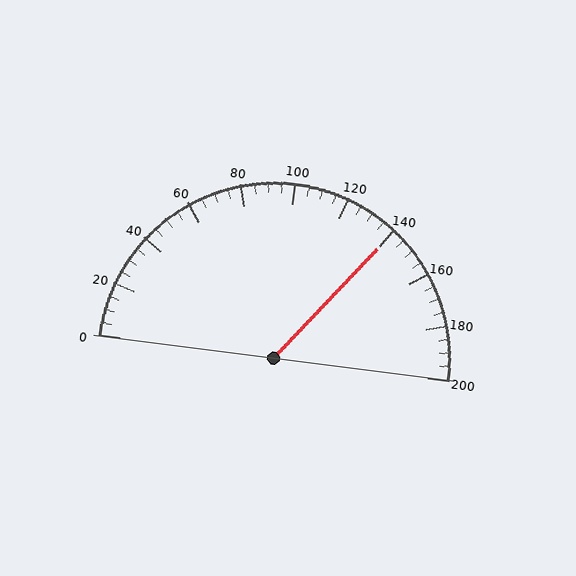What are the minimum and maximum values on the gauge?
The gauge ranges from 0 to 200.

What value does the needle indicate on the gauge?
The needle indicates approximately 140.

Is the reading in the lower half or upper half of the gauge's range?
The reading is in the upper half of the range (0 to 200).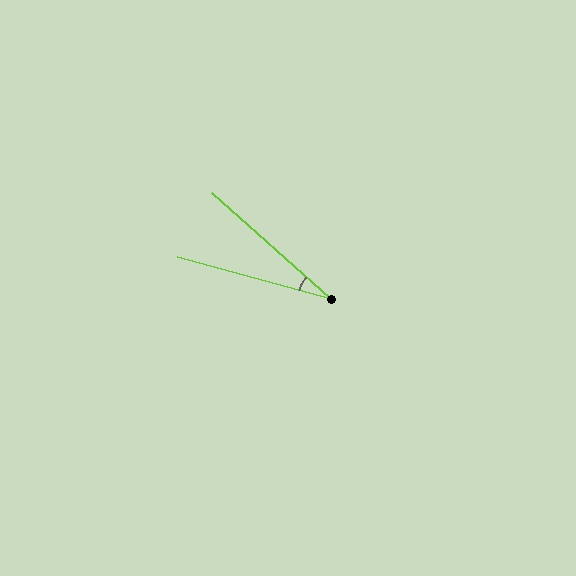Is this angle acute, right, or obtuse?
It is acute.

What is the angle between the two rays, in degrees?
Approximately 26 degrees.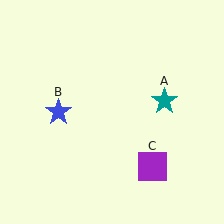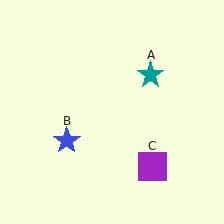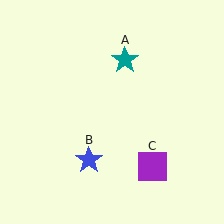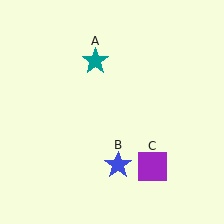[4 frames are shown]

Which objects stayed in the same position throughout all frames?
Purple square (object C) remained stationary.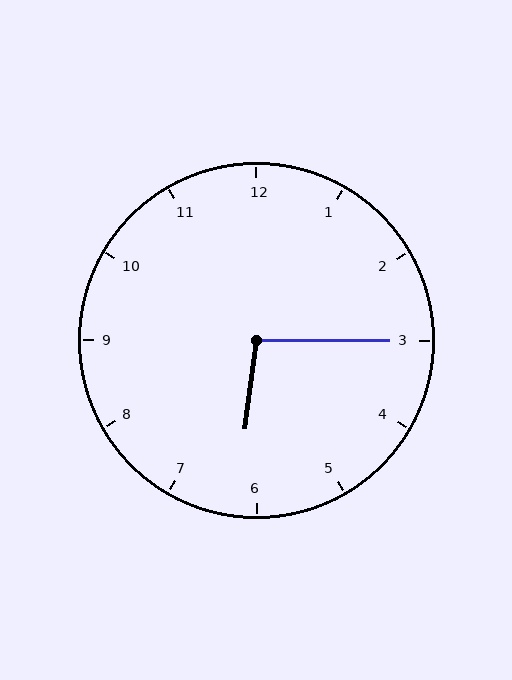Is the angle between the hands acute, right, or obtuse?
It is obtuse.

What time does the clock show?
6:15.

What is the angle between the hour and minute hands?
Approximately 98 degrees.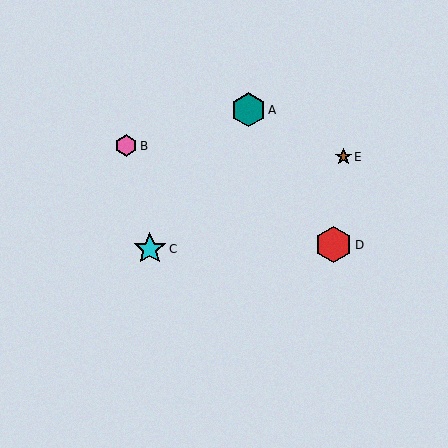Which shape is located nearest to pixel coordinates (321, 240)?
The red hexagon (labeled D) at (334, 245) is nearest to that location.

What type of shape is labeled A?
Shape A is a teal hexagon.